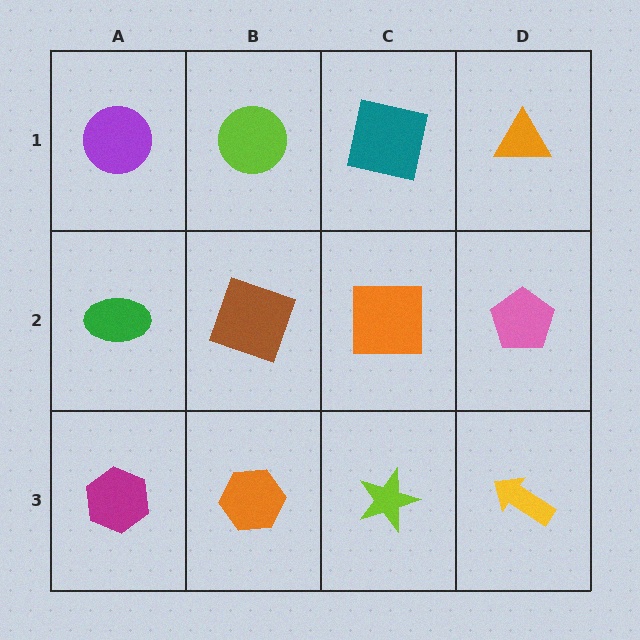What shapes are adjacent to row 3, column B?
A brown square (row 2, column B), a magenta hexagon (row 3, column A), a lime star (row 3, column C).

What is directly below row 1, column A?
A green ellipse.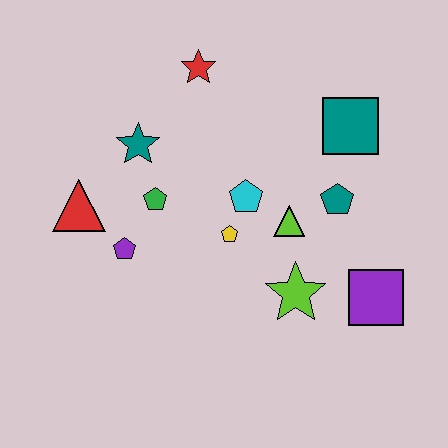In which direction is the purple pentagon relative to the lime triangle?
The purple pentagon is to the left of the lime triangle.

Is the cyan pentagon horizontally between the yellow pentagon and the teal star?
No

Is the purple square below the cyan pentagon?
Yes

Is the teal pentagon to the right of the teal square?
No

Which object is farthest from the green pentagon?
The purple square is farthest from the green pentagon.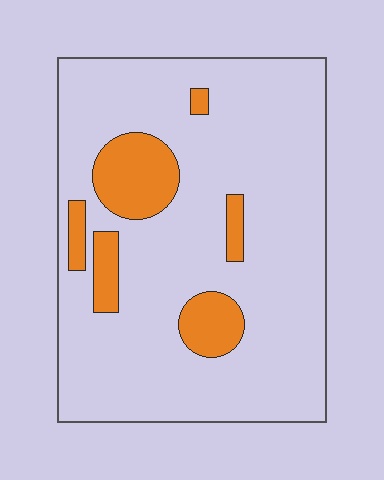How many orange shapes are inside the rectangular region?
6.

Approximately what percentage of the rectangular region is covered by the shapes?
Approximately 15%.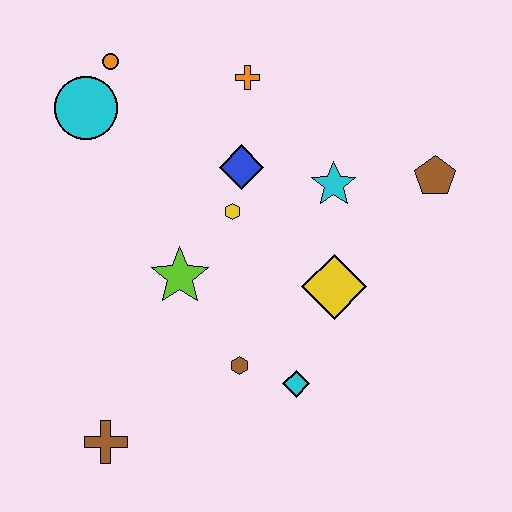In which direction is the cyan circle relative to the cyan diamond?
The cyan circle is above the cyan diamond.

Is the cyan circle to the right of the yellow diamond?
No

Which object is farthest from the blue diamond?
The brown cross is farthest from the blue diamond.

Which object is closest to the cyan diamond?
The brown hexagon is closest to the cyan diamond.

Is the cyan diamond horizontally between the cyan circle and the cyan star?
Yes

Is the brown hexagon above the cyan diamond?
Yes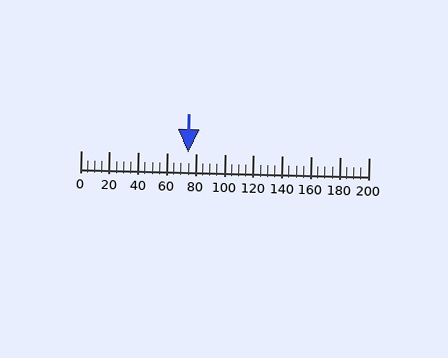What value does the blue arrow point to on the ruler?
The blue arrow points to approximately 75.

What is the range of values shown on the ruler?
The ruler shows values from 0 to 200.